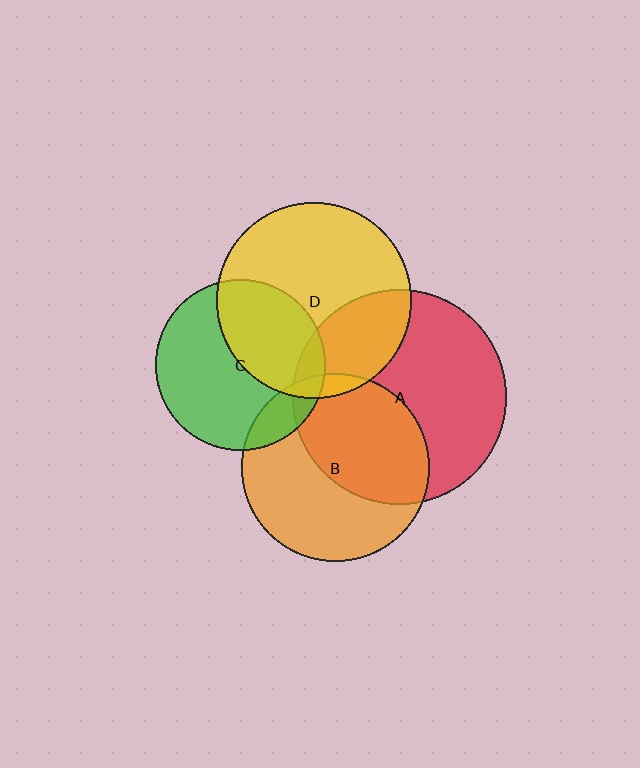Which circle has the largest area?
Circle A (red).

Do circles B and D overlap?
Yes.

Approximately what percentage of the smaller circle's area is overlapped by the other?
Approximately 5%.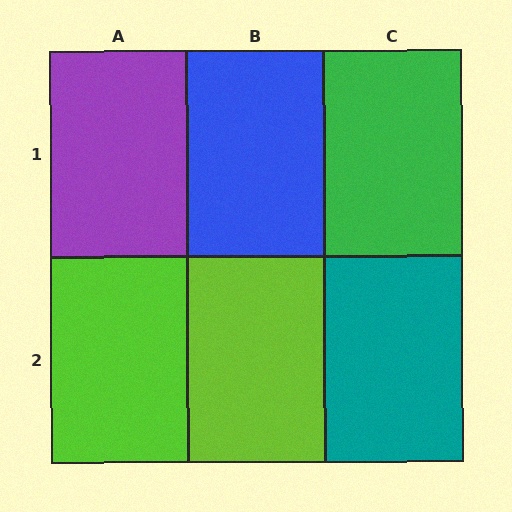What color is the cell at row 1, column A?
Purple.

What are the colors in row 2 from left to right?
Lime, lime, teal.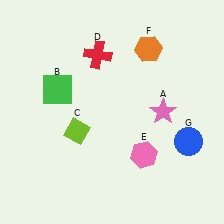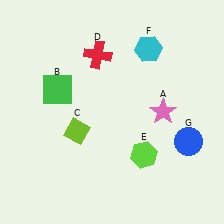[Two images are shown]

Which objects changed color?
E changed from pink to lime. F changed from orange to cyan.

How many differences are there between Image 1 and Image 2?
There are 2 differences between the two images.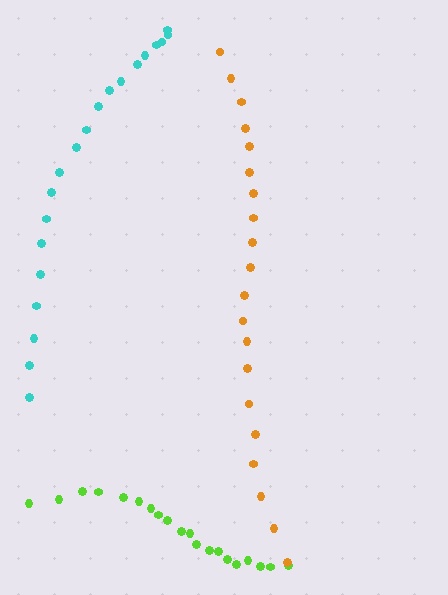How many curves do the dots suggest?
There are 3 distinct paths.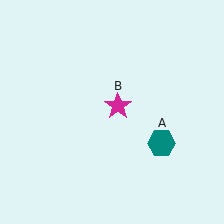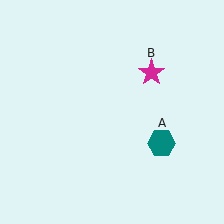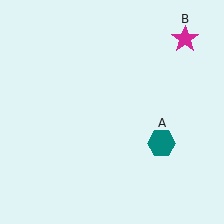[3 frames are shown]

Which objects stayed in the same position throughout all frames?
Teal hexagon (object A) remained stationary.